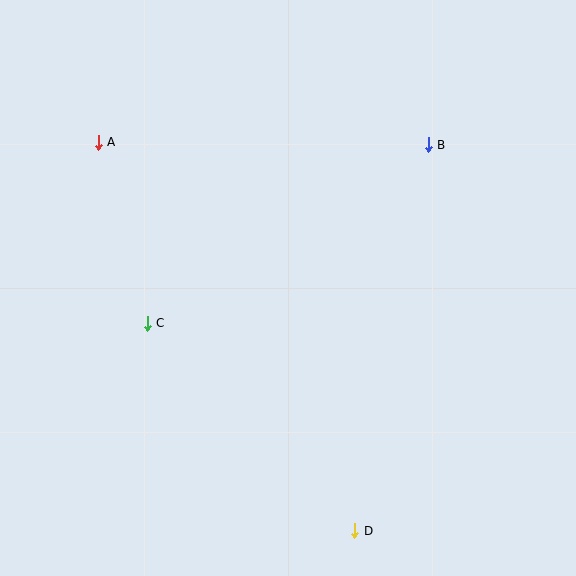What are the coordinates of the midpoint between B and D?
The midpoint between B and D is at (391, 338).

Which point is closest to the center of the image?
Point C at (147, 323) is closest to the center.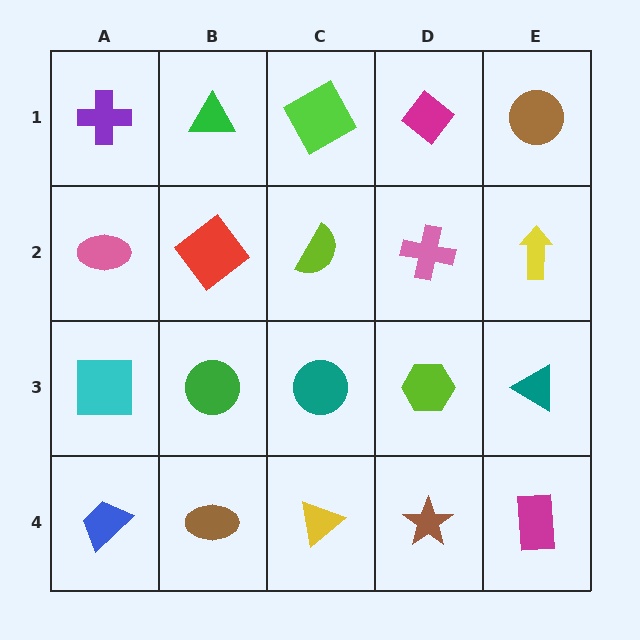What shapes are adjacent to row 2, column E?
A brown circle (row 1, column E), a teal triangle (row 3, column E), a pink cross (row 2, column D).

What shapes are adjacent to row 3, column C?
A lime semicircle (row 2, column C), a yellow triangle (row 4, column C), a green circle (row 3, column B), a lime hexagon (row 3, column D).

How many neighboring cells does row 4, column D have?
3.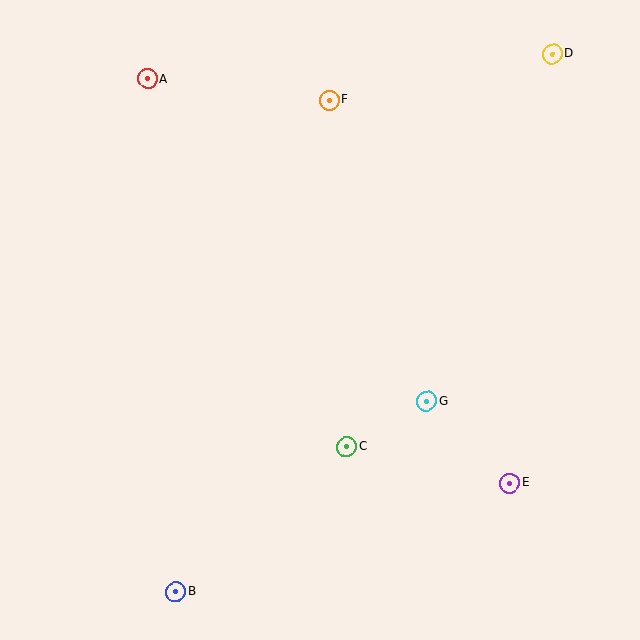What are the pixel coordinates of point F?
Point F is at (329, 100).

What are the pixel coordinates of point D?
Point D is at (552, 54).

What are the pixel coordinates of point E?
Point E is at (510, 483).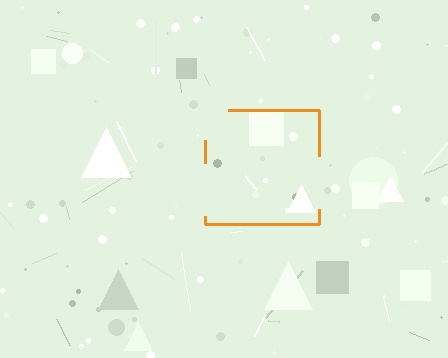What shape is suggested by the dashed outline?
The dashed outline suggests a square.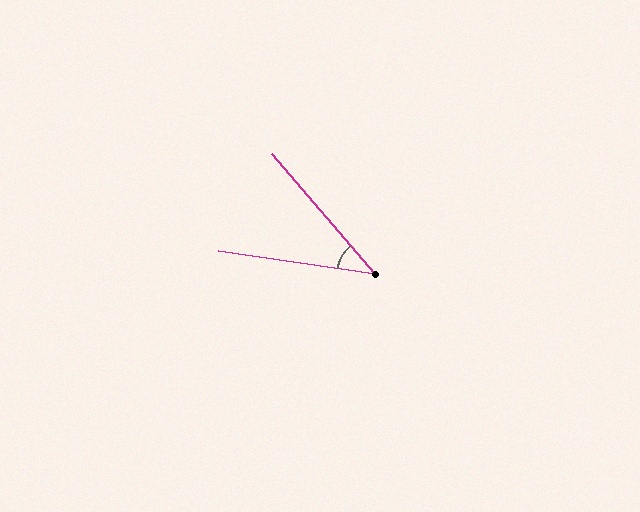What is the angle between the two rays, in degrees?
Approximately 41 degrees.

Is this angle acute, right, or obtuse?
It is acute.